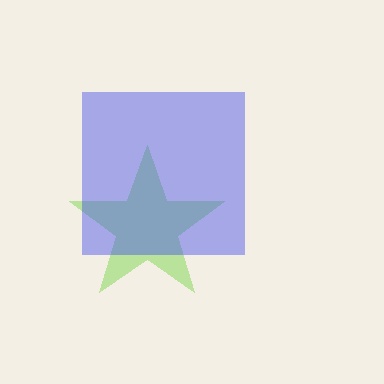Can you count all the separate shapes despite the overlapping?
Yes, there are 2 separate shapes.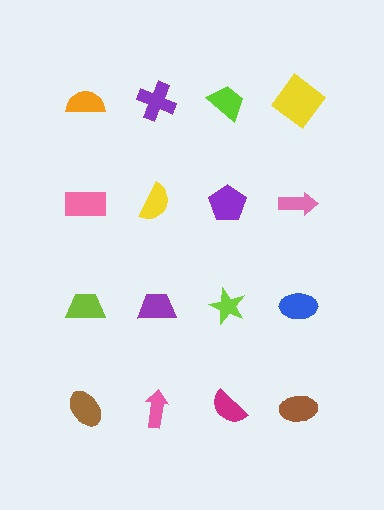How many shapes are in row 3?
4 shapes.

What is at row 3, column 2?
A purple trapezoid.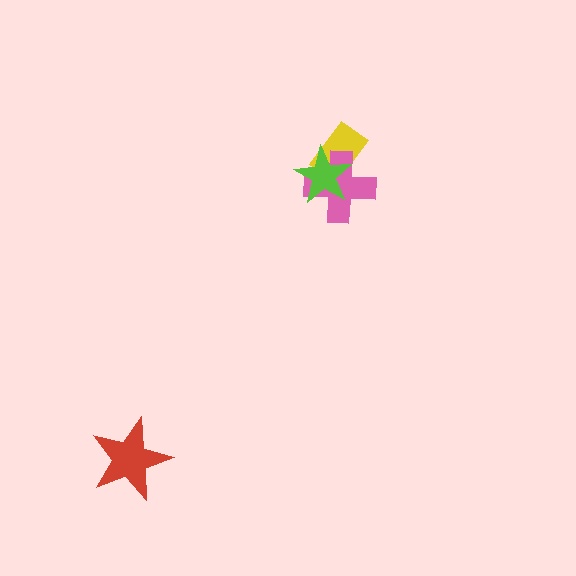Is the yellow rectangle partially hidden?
Yes, it is partially covered by another shape.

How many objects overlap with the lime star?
2 objects overlap with the lime star.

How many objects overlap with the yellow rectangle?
2 objects overlap with the yellow rectangle.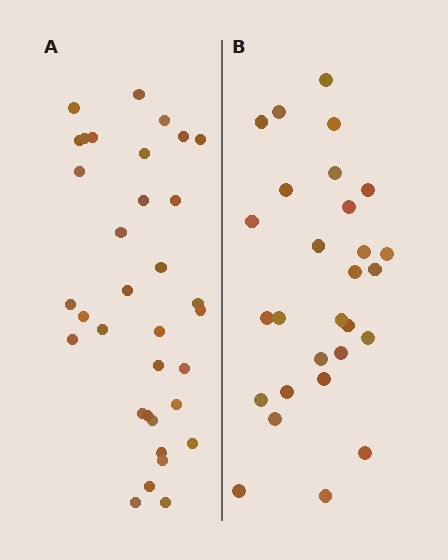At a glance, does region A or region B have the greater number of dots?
Region A (the left region) has more dots.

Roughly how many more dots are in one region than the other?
Region A has about 6 more dots than region B.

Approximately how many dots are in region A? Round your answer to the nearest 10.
About 30 dots. (The exact count is 34, which rounds to 30.)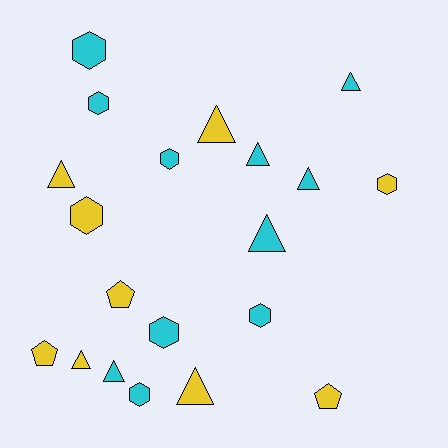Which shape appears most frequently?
Triangle, with 9 objects.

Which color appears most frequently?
Cyan, with 11 objects.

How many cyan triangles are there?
There are 5 cyan triangles.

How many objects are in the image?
There are 20 objects.